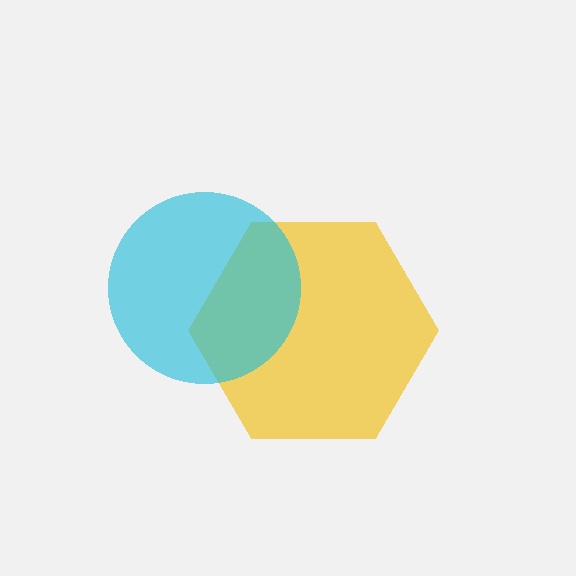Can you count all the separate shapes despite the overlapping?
Yes, there are 2 separate shapes.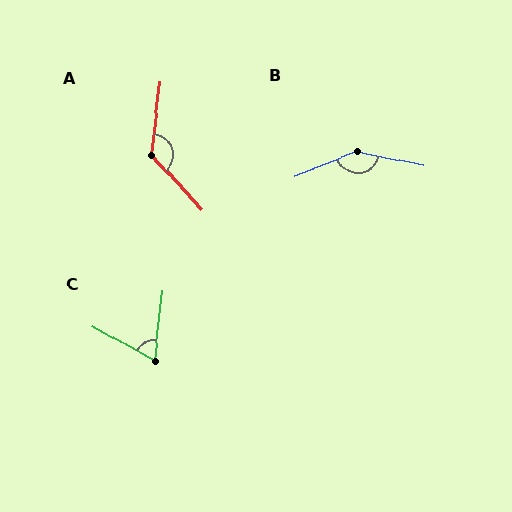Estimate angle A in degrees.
Approximately 131 degrees.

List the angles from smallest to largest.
C (67°), A (131°), B (147°).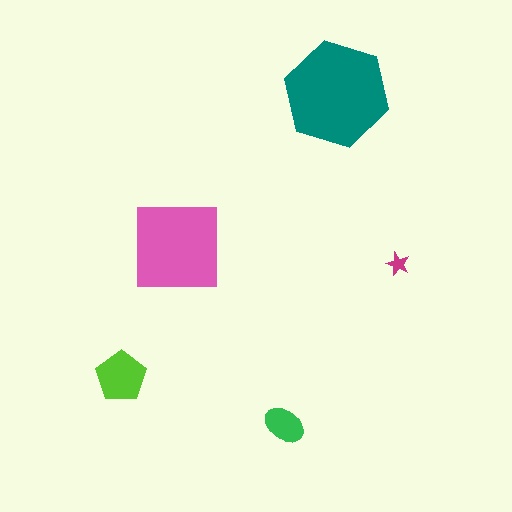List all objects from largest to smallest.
The teal hexagon, the pink square, the lime pentagon, the green ellipse, the magenta star.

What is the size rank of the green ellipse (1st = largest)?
4th.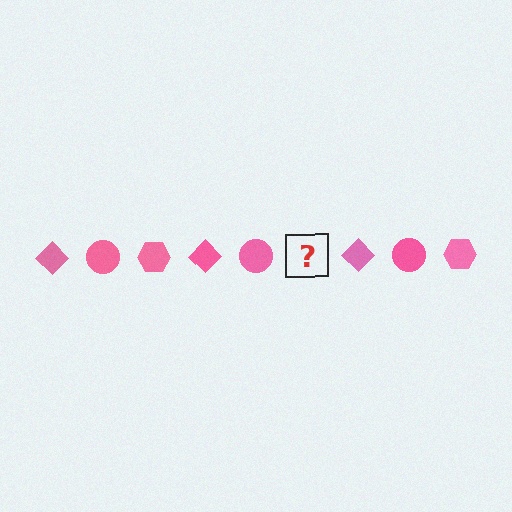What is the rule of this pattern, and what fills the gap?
The rule is that the pattern cycles through diamond, circle, hexagon shapes in pink. The gap should be filled with a pink hexagon.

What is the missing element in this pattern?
The missing element is a pink hexagon.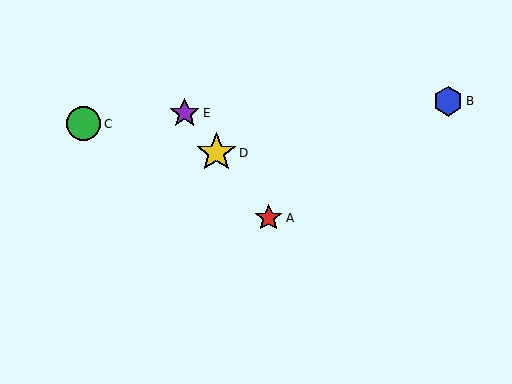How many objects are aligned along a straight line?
3 objects (A, D, E) are aligned along a straight line.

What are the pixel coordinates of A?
Object A is at (269, 218).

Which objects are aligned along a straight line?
Objects A, D, E are aligned along a straight line.